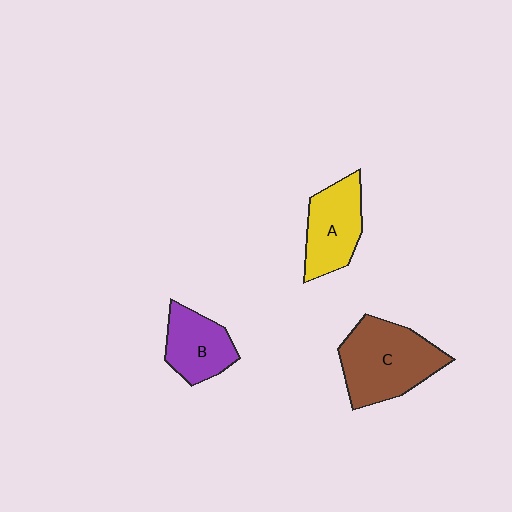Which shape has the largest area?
Shape C (brown).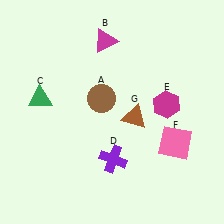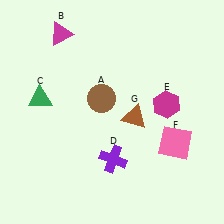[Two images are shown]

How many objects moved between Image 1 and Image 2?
1 object moved between the two images.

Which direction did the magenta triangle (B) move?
The magenta triangle (B) moved left.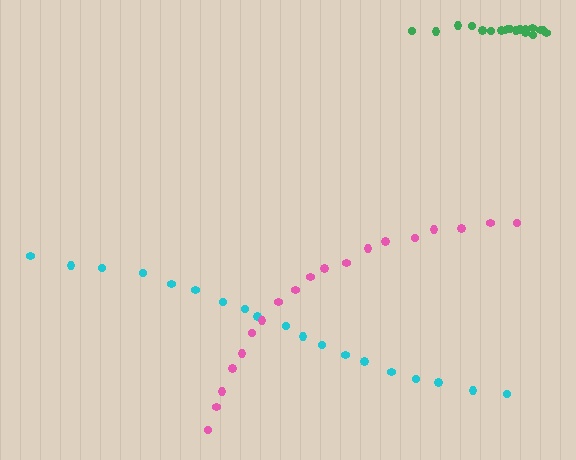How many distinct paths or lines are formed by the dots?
There are 3 distinct paths.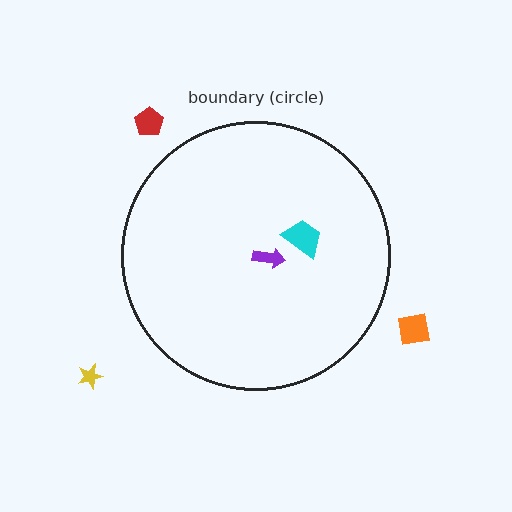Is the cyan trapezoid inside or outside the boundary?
Inside.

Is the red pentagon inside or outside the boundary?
Outside.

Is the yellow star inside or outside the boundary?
Outside.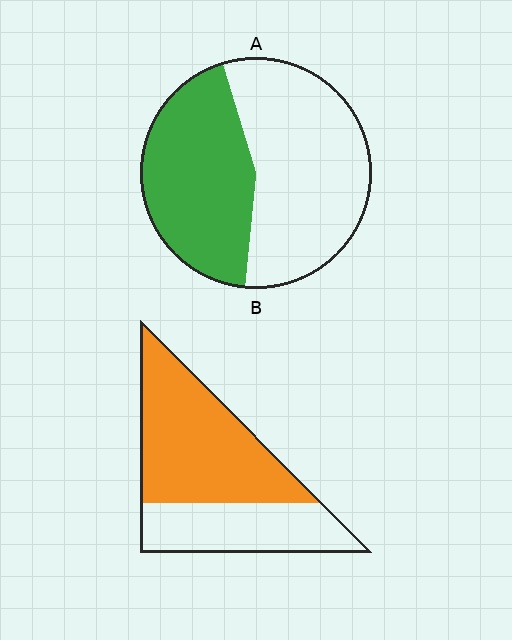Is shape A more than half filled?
No.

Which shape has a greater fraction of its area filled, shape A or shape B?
Shape B.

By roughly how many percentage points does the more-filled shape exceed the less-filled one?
By roughly 20 percentage points (B over A).